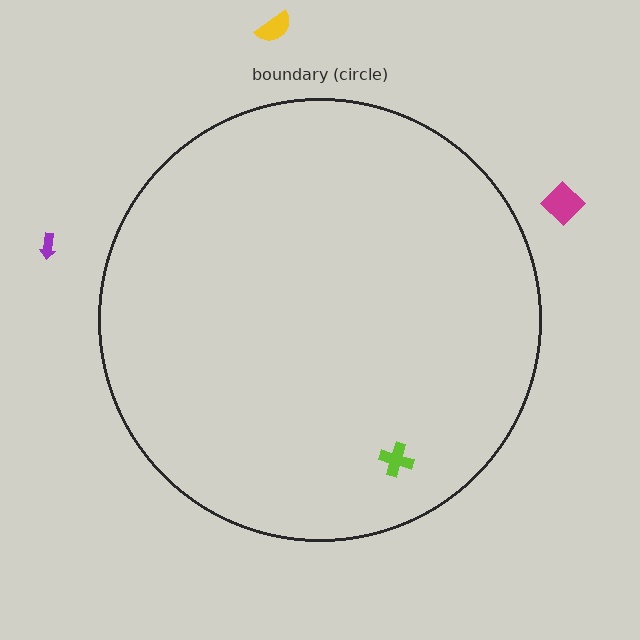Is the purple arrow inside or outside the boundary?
Outside.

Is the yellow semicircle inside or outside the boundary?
Outside.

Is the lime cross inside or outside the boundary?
Inside.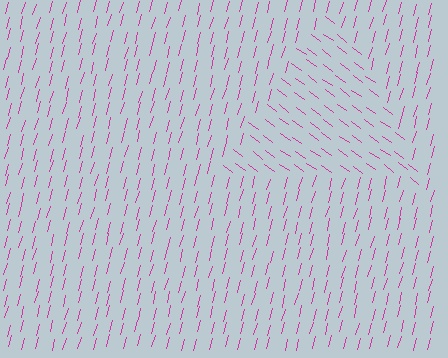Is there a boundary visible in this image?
Yes, there is a texture boundary formed by a change in line orientation.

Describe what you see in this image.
The image is filled with small magenta line segments. A triangle region in the image has lines oriented differently from the surrounding lines, creating a visible texture boundary.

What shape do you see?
I see a triangle.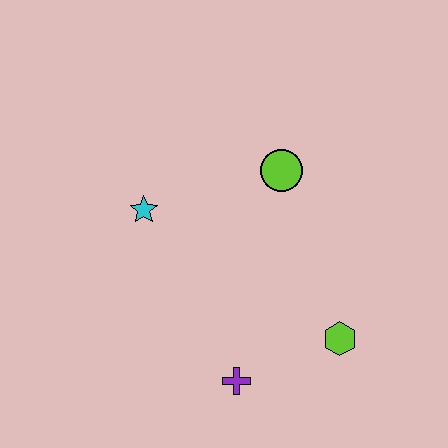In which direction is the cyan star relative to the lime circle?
The cyan star is to the left of the lime circle.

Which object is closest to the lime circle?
The cyan star is closest to the lime circle.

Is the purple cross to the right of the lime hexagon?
No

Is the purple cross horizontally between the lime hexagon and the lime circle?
No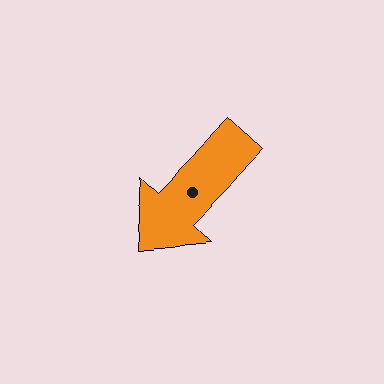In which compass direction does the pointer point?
Southwest.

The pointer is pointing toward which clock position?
Roughly 7 o'clock.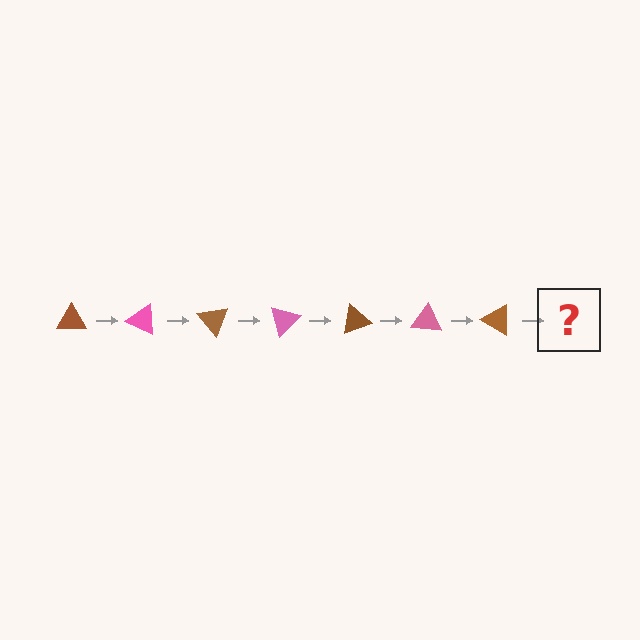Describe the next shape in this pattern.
It should be a pink triangle, rotated 175 degrees from the start.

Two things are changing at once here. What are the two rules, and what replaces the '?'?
The two rules are that it rotates 25 degrees each step and the color cycles through brown and pink. The '?' should be a pink triangle, rotated 175 degrees from the start.